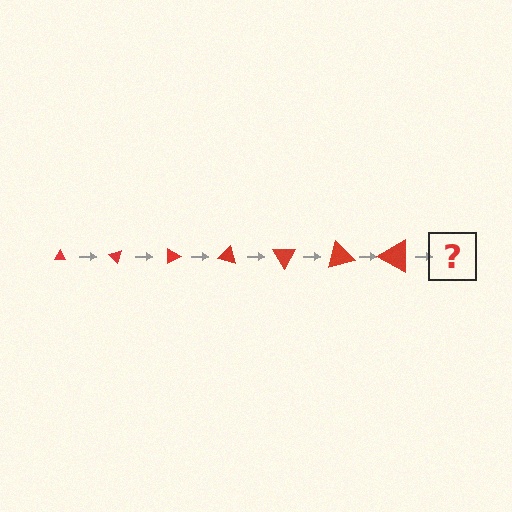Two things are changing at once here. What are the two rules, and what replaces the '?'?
The two rules are that the triangle grows larger each step and it rotates 45 degrees each step. The '?' should be a triangle, larger than the previous one and rotated 315 degrees from the start.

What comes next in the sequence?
The next element should be a triangle, larger than the previous one and rotated 315 degrees from the start.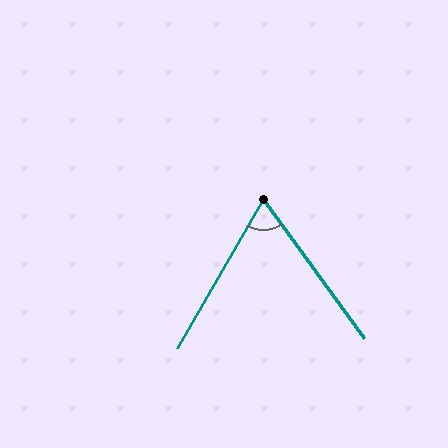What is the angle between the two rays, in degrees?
Approximately 66 degrees.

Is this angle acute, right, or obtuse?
It is acute.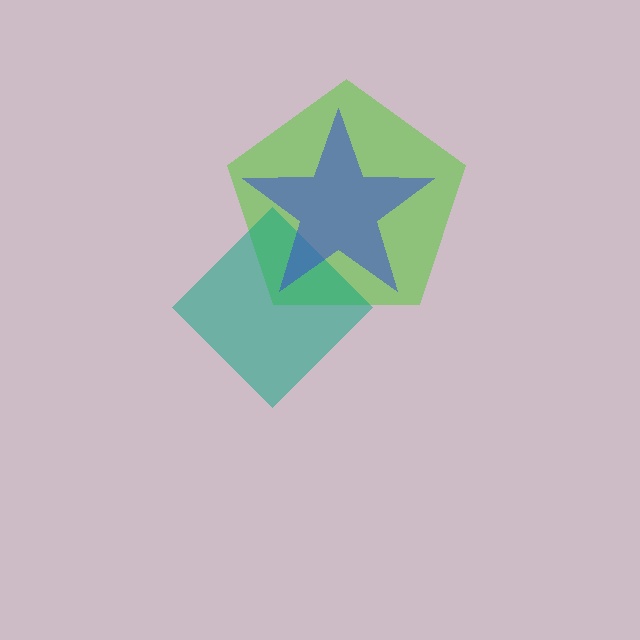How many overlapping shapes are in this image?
There are 3 overlapping shapes in the image.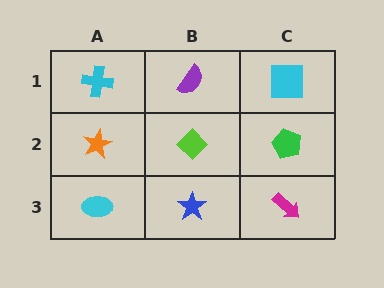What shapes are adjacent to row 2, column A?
A cyan cross (row 1, column A), a cyan ellipse (row 3, column A), a lime diamond (row 2, column B).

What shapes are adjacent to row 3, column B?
A lime diamond (row 2, column B), a cyan ellipse (row 3, column A), a magenta arrow (row 3, column C).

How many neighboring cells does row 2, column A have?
3.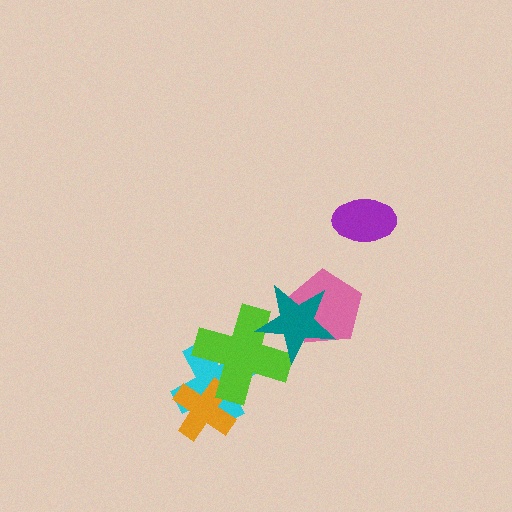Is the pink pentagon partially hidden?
Yes, it is partially covered by another shape.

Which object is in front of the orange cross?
The lime cross is in front of the orange cross.